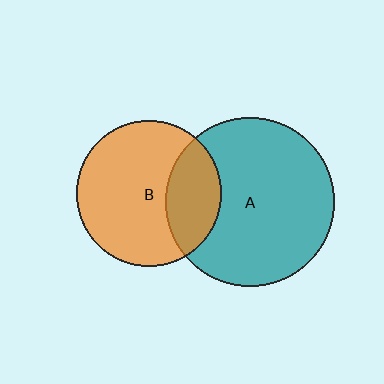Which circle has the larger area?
Circle A (teal).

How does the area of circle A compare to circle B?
Approximately 1.4 times.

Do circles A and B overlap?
Yes.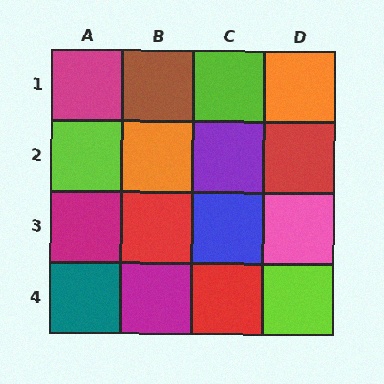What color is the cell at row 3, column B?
Red.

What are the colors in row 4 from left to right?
Teal, magenta, red, lime.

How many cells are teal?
1 cell is teal.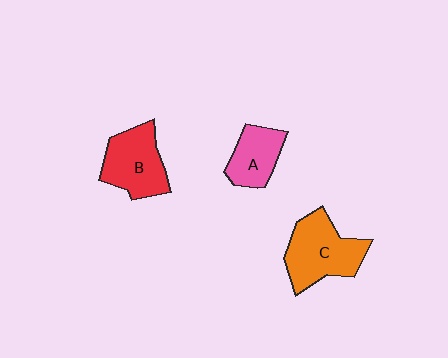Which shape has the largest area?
Shape C (orange).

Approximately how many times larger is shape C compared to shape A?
Approximately 1.6 times.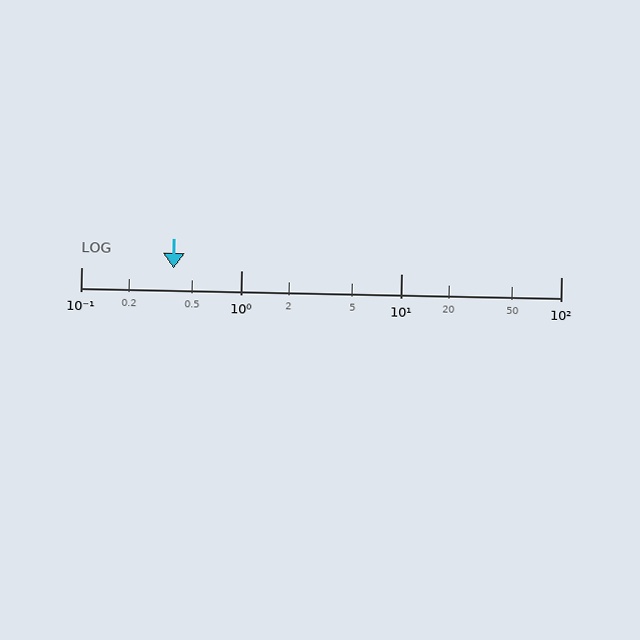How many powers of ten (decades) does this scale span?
The scale spans 3 decades, from 0.1 to 100.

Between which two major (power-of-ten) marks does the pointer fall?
The pointer is between 0.1 and 1.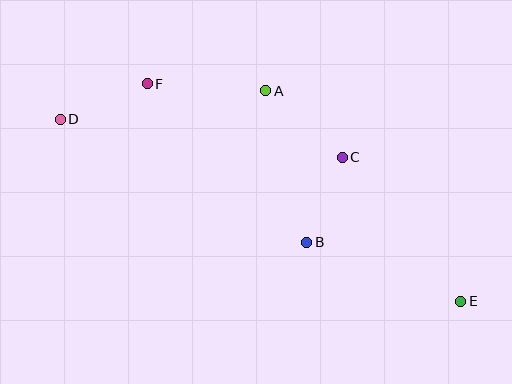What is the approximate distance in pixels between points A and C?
The distance between A and C is approximately 101 pixels.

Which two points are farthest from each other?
Points D and E are farthest from each other.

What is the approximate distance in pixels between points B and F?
The distance between B and F is approximately 225 pixels.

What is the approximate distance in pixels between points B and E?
The distance between B and E is approximately 165 pixels.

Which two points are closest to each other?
Points B and C are closest to each other.